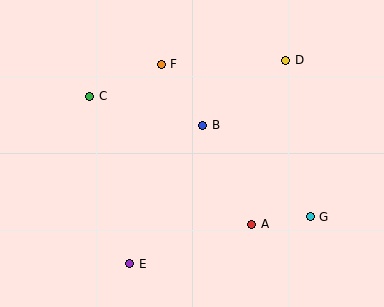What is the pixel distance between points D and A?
The distance between D and A is 167 pixels.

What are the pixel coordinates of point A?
Point A is at (252, 224).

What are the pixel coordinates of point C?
Point C is at (90, 96).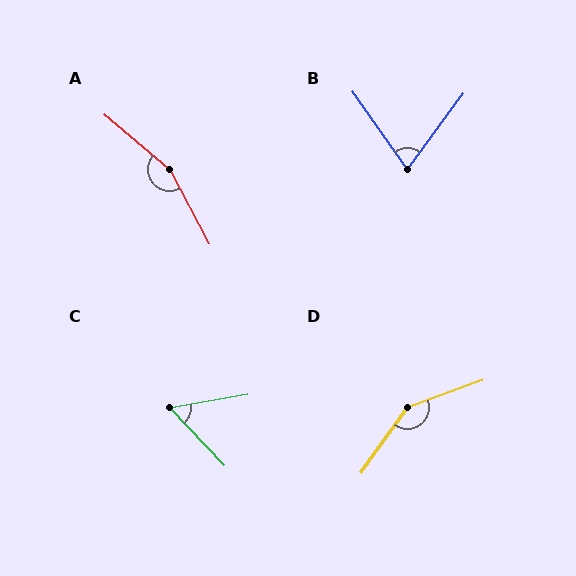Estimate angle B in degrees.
Approximately 72 degrees.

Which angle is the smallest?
C, at approximately 57 degrees.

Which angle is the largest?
A, at approximately 159 degrees.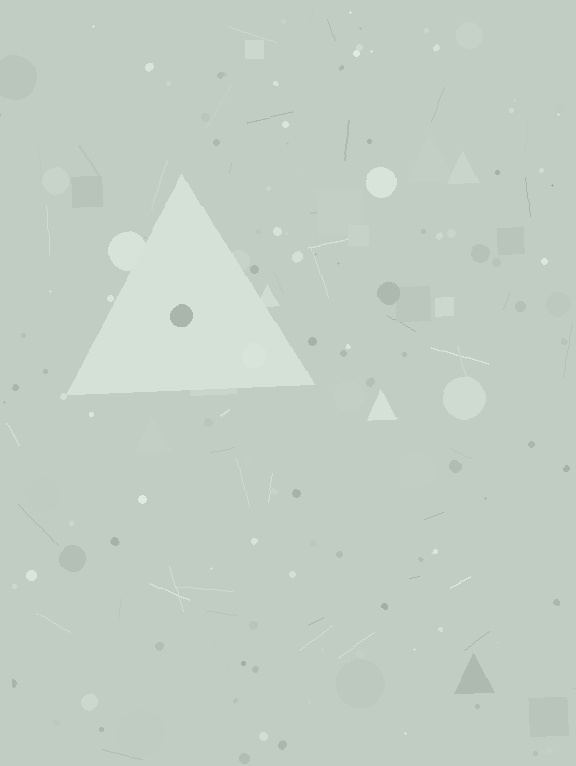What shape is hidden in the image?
A triangle is hidden in the image.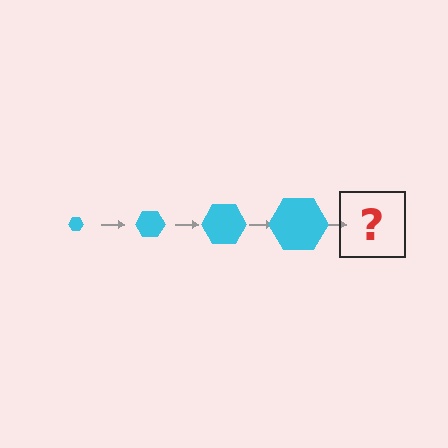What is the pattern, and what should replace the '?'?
The pattern is that the hexagon gets progressively larger each step. The '?' should be a cyan hexagon, larger than the previous one.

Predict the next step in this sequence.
The next step is a cyan hexagon, larger than the previous one.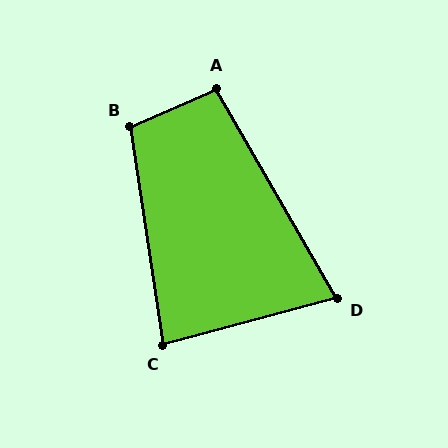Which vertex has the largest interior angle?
B, at approximately 105 degrees.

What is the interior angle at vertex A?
Approximately 96 degrees (obtuse).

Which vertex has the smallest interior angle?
D, at approximately 75 degrees.